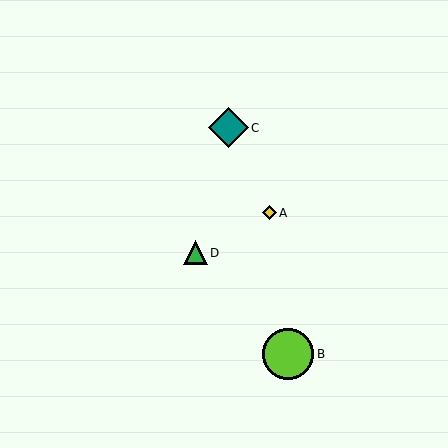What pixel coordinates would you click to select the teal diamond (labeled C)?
Click at (229, 128) to select the teal diamond C.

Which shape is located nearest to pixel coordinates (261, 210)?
The yellow diamond (labeled A) at (269, 213) is nearest to that location.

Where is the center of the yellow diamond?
The center of the yellow diamond is at (269, 213).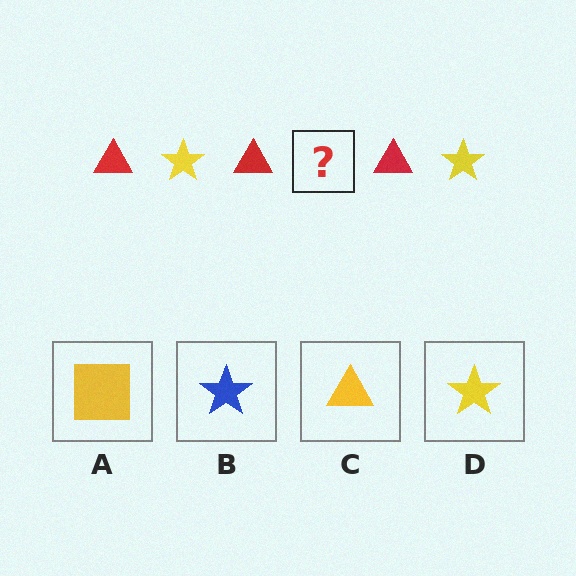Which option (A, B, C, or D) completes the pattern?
D.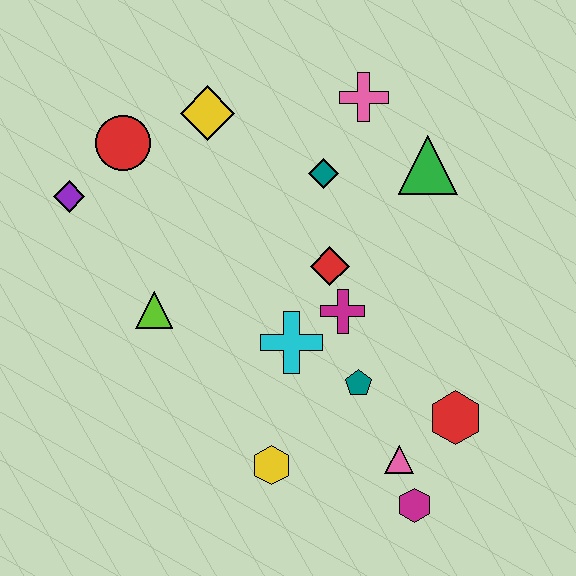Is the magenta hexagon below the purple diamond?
Yes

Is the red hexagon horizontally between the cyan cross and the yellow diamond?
No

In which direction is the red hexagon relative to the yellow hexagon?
The red hexagon is to the right of the yellow hexagon.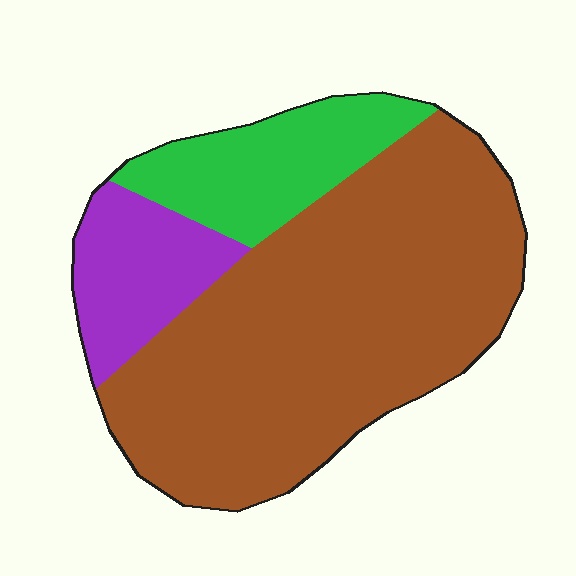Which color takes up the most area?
Brown, at roughly 70%.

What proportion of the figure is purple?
Purple takes up less than a quarter of the figure.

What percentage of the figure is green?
Green takes up about one sixth (1/6) of the figure.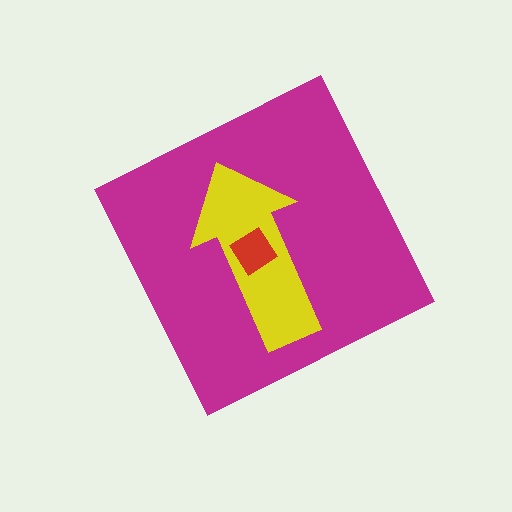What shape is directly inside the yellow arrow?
The red diamond.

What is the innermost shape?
The red diamond.